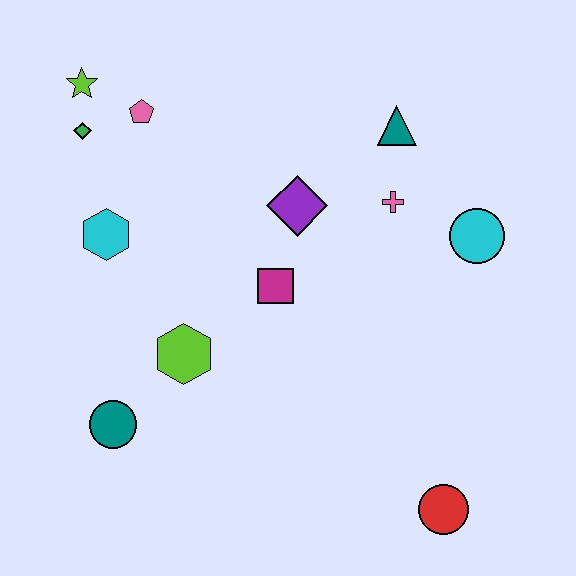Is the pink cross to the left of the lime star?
No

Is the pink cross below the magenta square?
No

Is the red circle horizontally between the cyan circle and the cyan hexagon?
Yes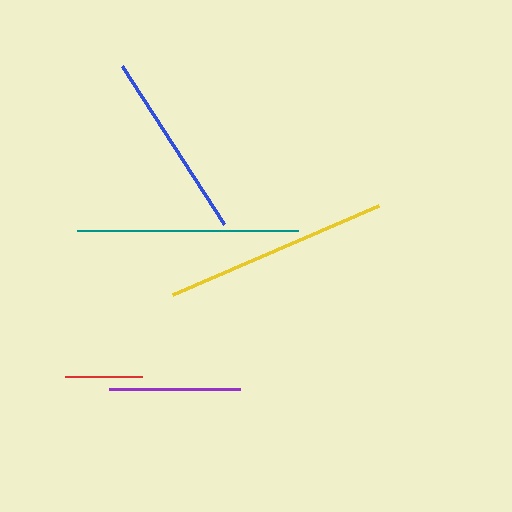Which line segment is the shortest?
The red line is the shortest at approximately 77 pixels.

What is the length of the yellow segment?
The yellow segment is approximately 224 pixels long.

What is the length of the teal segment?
The teal segment is approximately 221 pixels long.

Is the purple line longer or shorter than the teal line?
The teal line is longer than the purple line.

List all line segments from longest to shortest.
From longest to shortest: yellow, teal, blue, purple, red.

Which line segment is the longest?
The yellow line is the longest at approximately 224 pixels.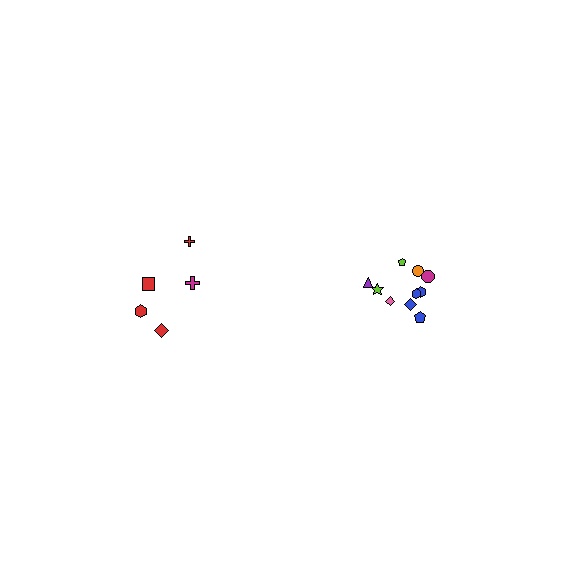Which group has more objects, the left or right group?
The right group.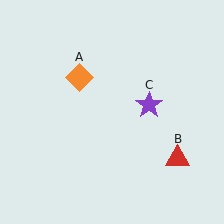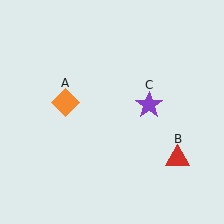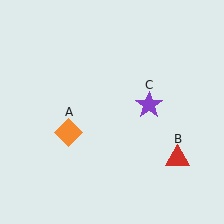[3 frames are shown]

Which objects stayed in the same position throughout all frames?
Red triangle (object B) and purple star (object C) remained stationary.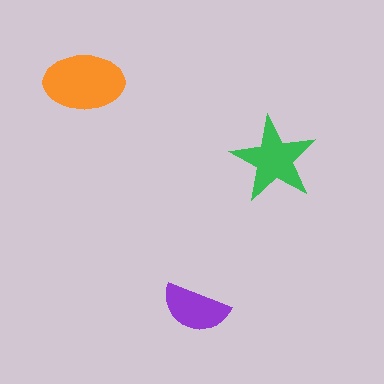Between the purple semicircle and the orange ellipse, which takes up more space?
The orange ellipse.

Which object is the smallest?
The purple semicircle.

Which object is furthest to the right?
The green star is rightmost.